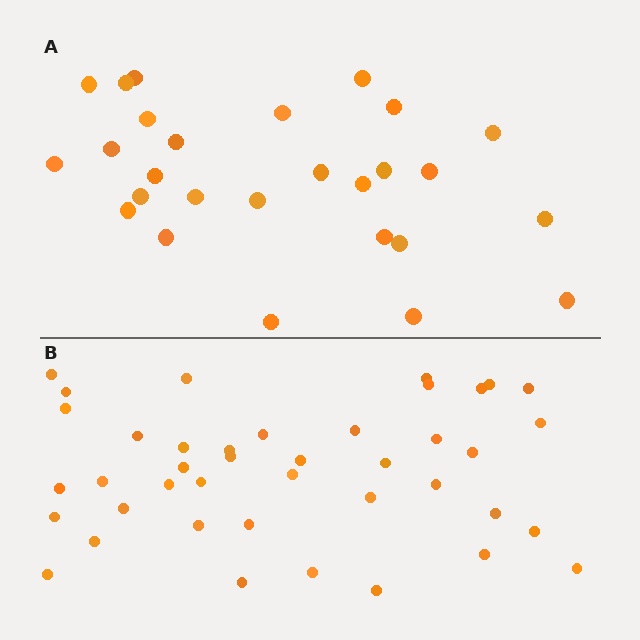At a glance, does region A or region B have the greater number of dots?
Region B (the bottom region) has more dots.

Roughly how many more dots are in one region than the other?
Region B has approximately 15 more dots than region A.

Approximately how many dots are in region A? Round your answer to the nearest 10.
About 30 dots. (The exact count is 27, which rounds to 30.)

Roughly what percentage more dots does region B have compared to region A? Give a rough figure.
About 50% more.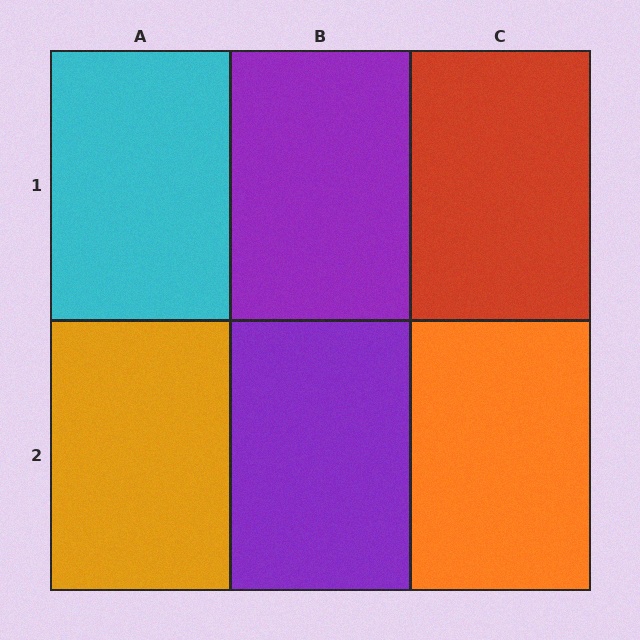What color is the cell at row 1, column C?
Red.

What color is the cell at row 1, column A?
Cyan.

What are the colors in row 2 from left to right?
Orange, purple, orange.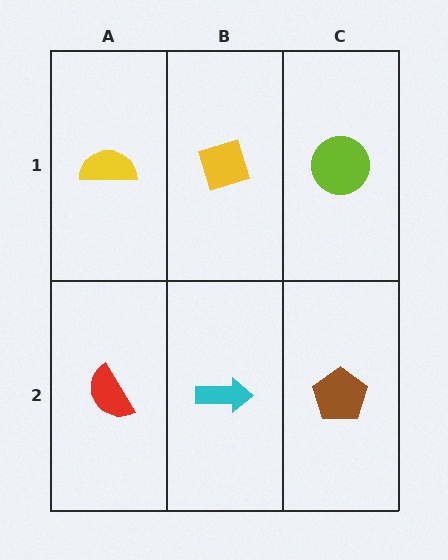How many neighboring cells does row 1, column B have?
3.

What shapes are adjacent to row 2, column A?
A yellow semicircle (row 1, column A), a cyan arrow (row 2, column B).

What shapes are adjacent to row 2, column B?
A yellow diamond (row 1, column B), a red semicircle (row 2, column A), a brown pentagon (row 2, column C).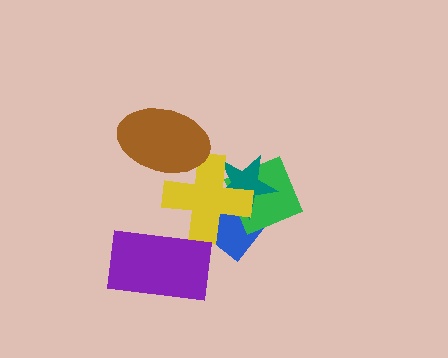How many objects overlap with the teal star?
3 objects overlap with the teal star.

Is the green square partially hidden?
Yes, it is partially covered by another shape.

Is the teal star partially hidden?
Yes, it is partially covered by another shape.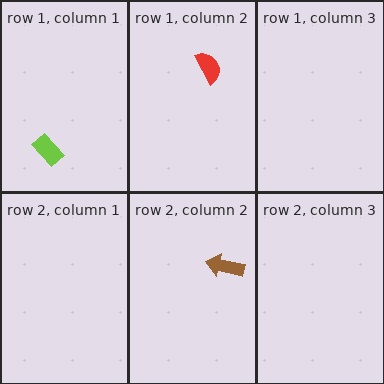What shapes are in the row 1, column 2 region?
The red semicircle.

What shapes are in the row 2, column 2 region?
The brown arrow.